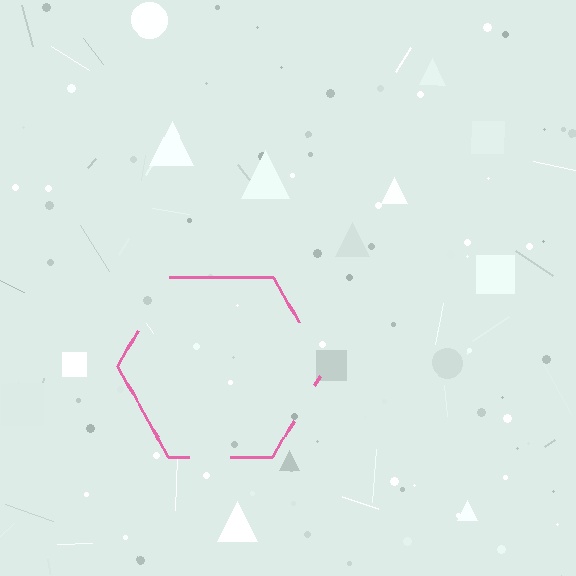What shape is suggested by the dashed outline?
The dashed outline suggests a hexagon.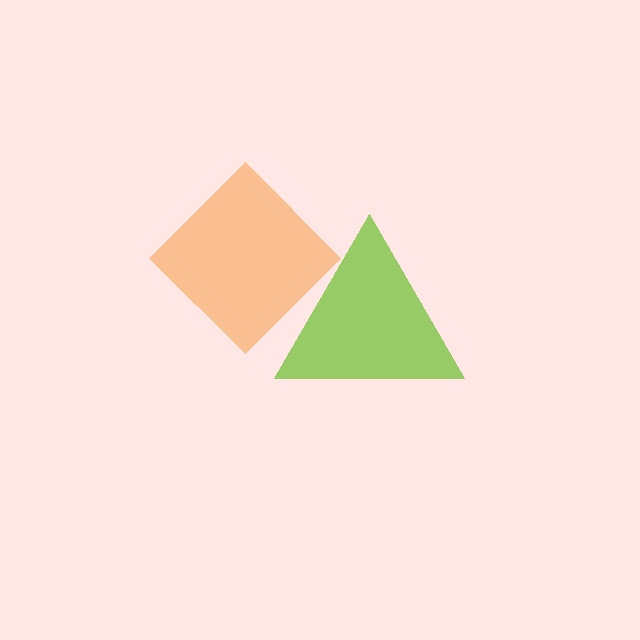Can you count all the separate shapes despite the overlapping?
Yes, there are 2 separate shapes.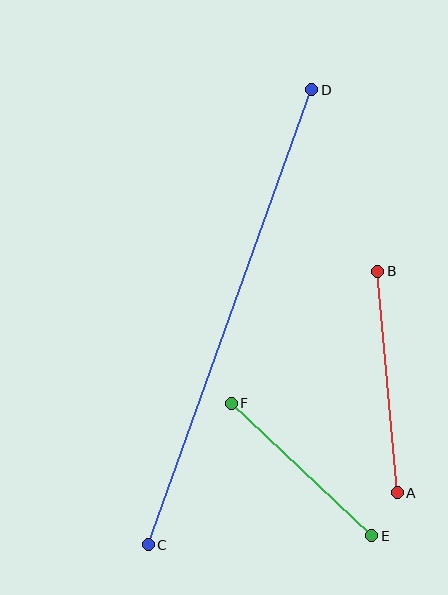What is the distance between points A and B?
The distance is approximately 222 pixels.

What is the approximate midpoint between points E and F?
The midpoint is at approximately (302, 469) pixels.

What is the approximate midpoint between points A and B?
The midpoint is at approximately (387, 382) pixels.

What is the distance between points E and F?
The distance is approximately 193 pixels.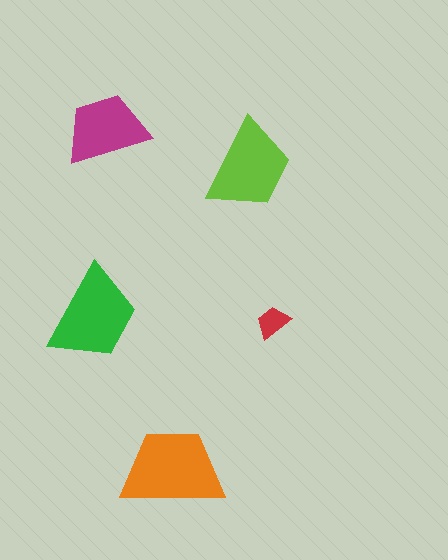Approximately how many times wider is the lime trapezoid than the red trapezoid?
About 2.5 times wider.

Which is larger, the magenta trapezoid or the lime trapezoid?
The lime one.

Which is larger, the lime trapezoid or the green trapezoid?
The green one.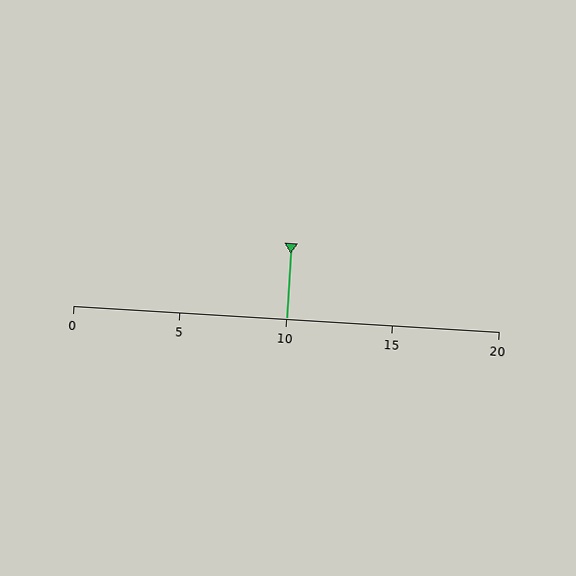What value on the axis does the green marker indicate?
The marker indicates approximately 10.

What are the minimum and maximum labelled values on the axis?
The axis runs from 0 to 20.